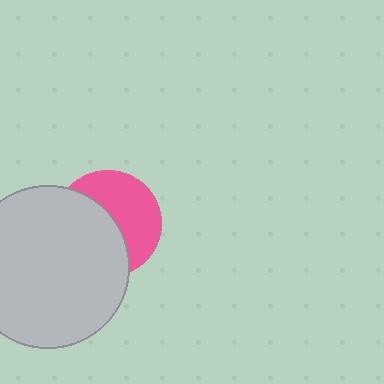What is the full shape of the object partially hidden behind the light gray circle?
The partially hidden object is a pink circle.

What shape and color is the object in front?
The object in front is a light gray circle.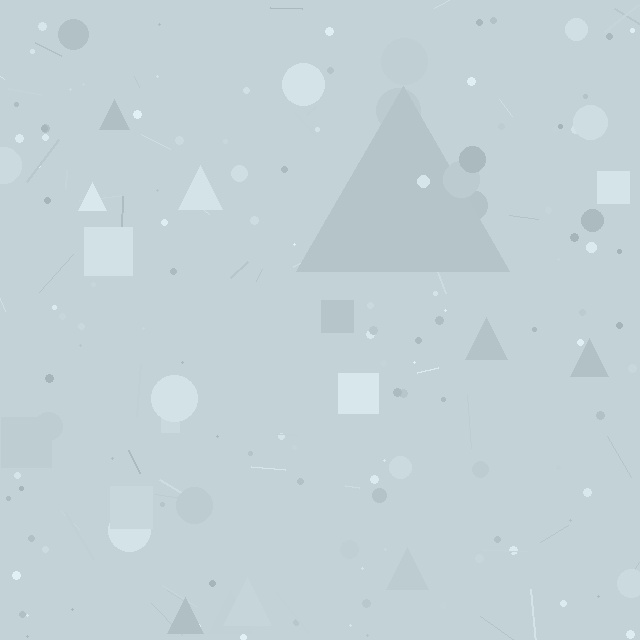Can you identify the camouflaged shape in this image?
The camouflaged shape is a triangle.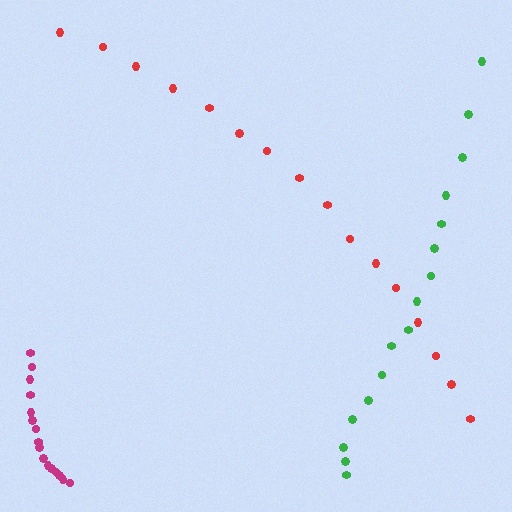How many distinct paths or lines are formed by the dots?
There are 3 distinct paths.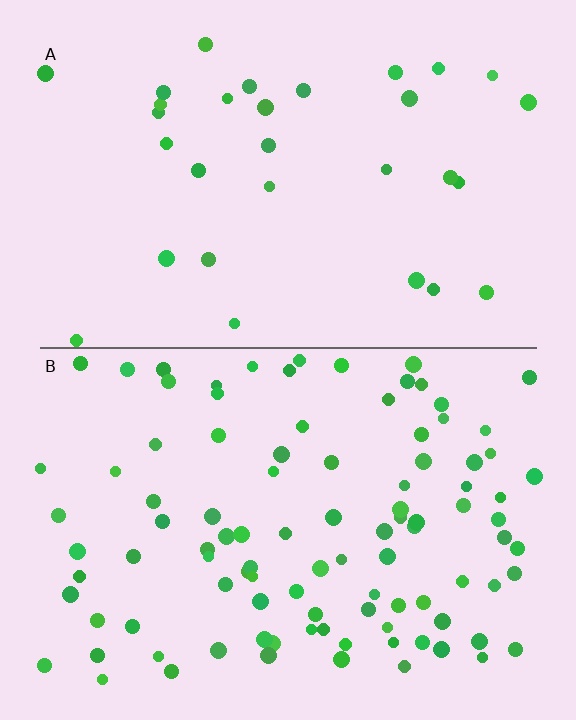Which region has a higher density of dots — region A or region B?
B (the bottom).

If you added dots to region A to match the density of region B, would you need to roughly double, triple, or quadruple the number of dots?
Approximately triple.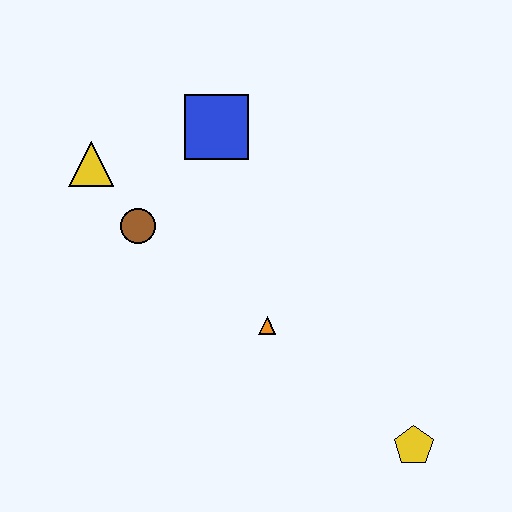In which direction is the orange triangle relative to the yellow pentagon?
The orange triangle is to the left of the yellow pentagon.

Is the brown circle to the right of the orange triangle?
No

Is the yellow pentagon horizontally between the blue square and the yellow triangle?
No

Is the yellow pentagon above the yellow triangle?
No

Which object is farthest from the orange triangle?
The yellow triangle is farthest from the orange triangle.